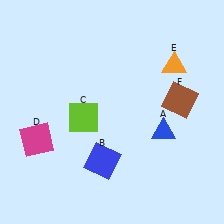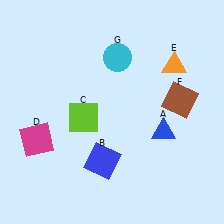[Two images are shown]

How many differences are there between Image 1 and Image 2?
There is 1 difference between the two images.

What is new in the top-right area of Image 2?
A cyan circle (G) was added in the top-right area of Image 2.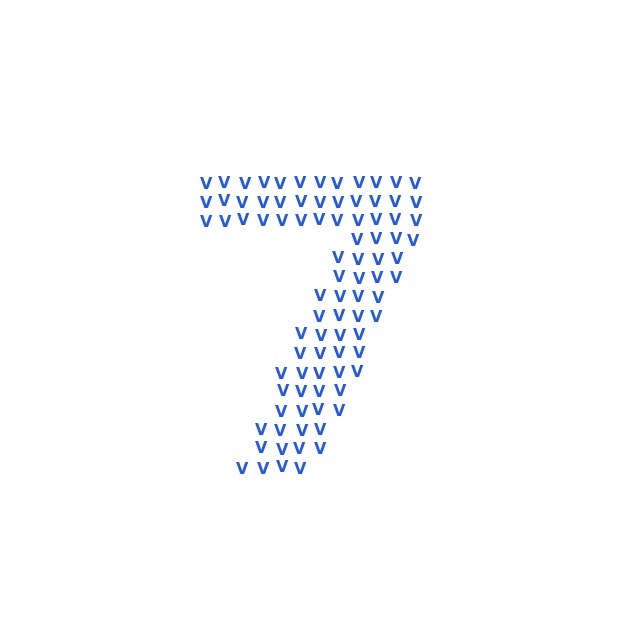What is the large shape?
The large shape is the digit 7.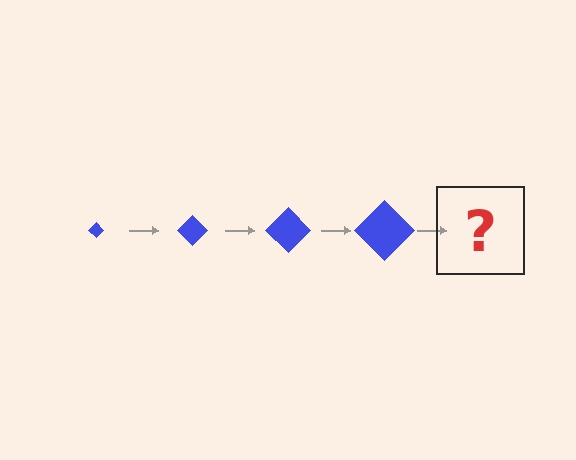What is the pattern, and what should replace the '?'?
The pattern is that the diamond gets progressively larger each step. The '?' should be a blue diamond, larger than the previous one.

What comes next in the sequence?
The next element should be a blue diamond, larger than the previous one.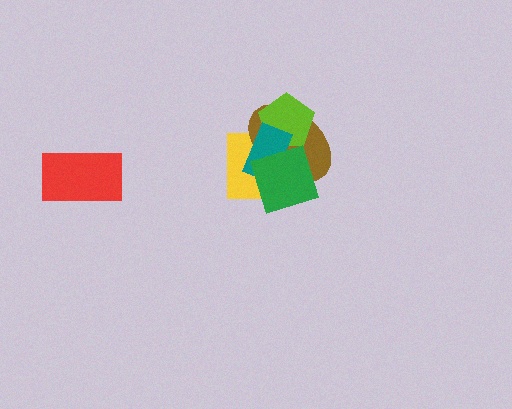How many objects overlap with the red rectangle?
0 objects overlap with the red rectangle.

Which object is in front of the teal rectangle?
The green diamond is in front of the teal rectangle.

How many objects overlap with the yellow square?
4 objects overlap with the yellow square.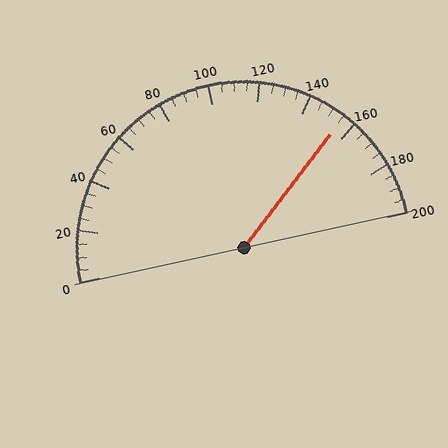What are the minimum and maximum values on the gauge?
The gauge ranges from 0 to 200.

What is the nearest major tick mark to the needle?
The nearest major tick mark is 160.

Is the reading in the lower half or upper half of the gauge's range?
The reading is in the upper half of the range (0 to 200).